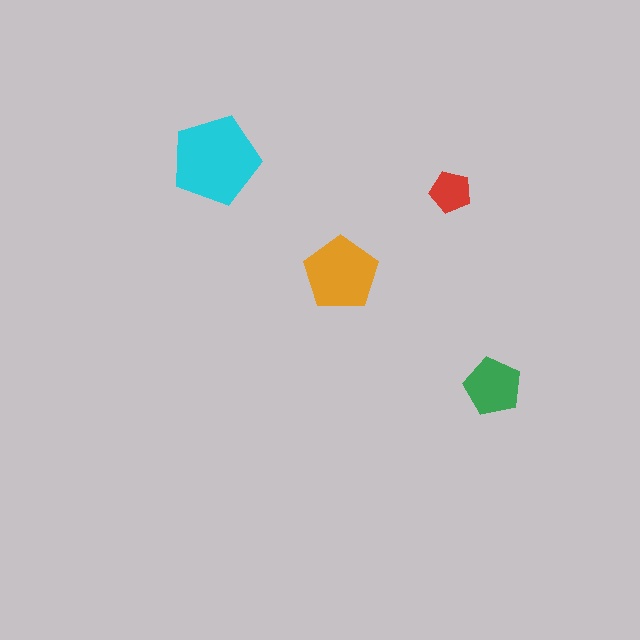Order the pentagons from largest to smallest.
the cyan one, the orange one, the green one, the red one.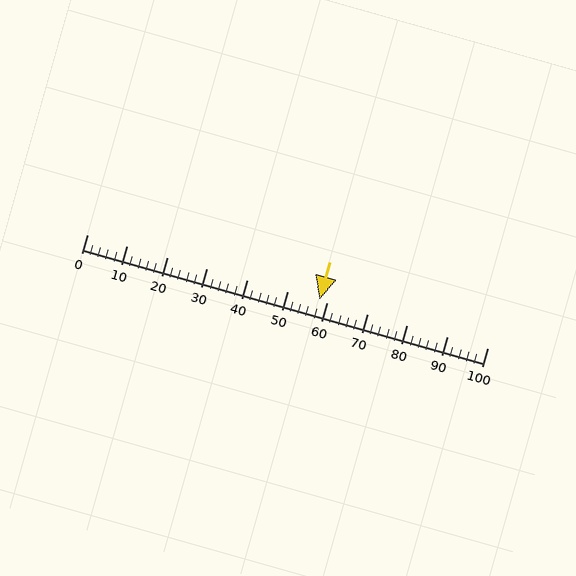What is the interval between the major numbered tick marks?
The major tick marks are spaced 10 units apart.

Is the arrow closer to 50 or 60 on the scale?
The arrow is closer to 60.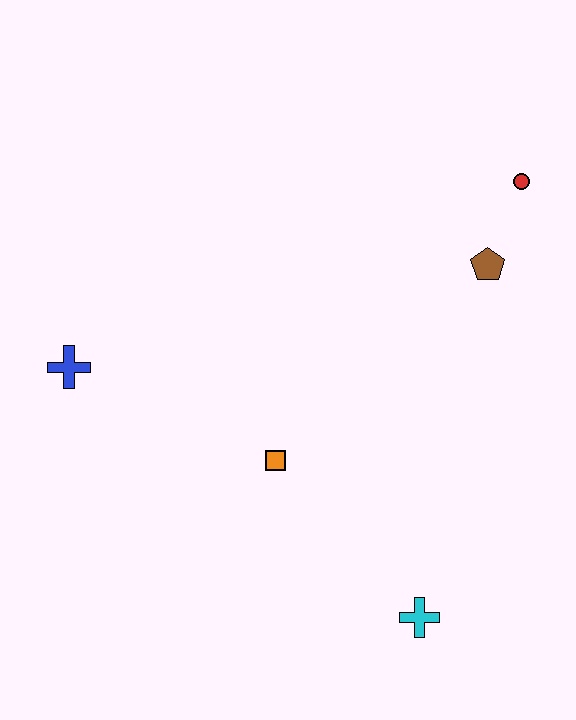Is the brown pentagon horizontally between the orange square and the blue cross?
No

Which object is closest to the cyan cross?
The orange square is closest to the cyan cross.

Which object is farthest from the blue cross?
The red circle is farthest from the blue cross.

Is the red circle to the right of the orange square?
Yes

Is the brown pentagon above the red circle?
No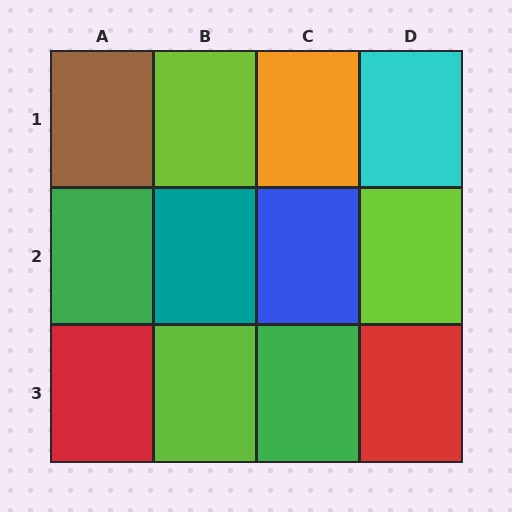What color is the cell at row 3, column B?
Lime.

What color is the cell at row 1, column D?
Cyan.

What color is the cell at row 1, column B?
Lime.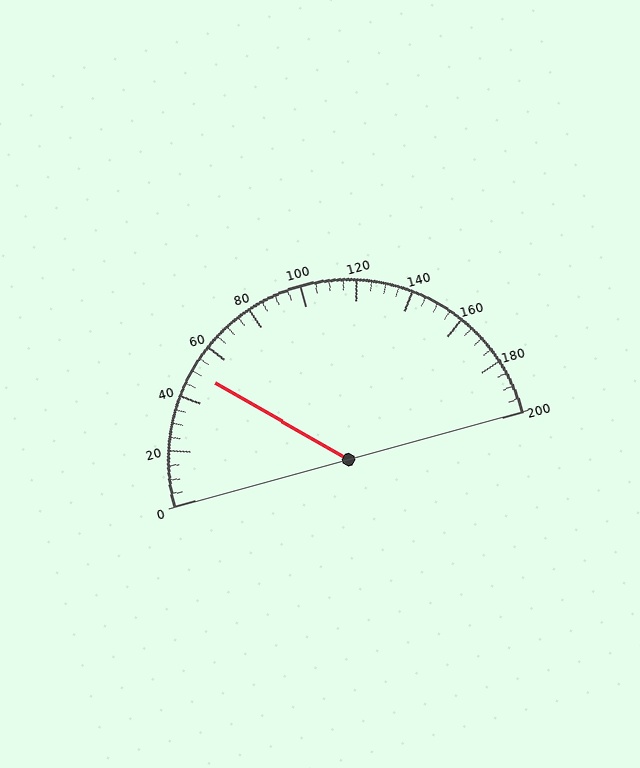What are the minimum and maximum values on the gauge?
The gauge ranges from 0 to 200.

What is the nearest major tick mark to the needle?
The nearest major tick mark is 40.